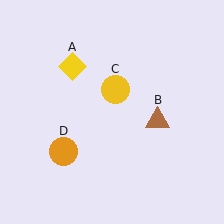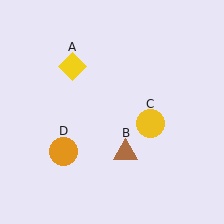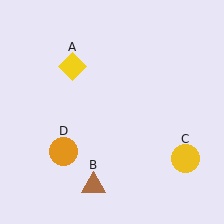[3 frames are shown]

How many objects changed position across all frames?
2 objects changed position: brown triangle (object B), yellow circle (object C).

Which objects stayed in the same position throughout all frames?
Yellow diamond (object A) and orange circle (object D) remained stationary.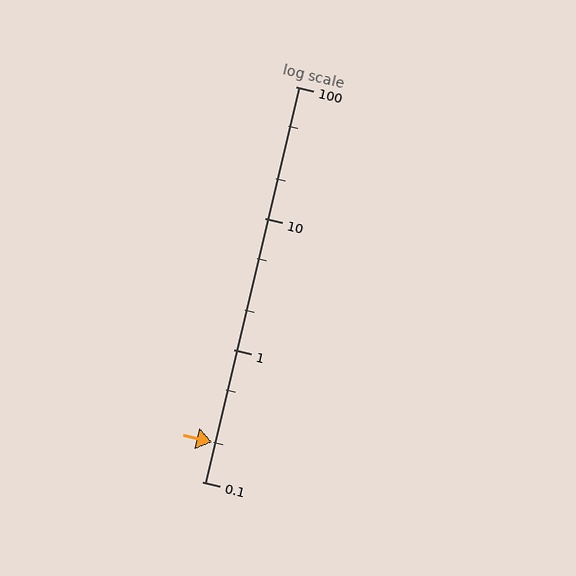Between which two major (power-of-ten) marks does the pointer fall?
The pointer is between 0.1 and 1.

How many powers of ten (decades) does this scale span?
The scale spans 3 decades, from 0.1 to 100.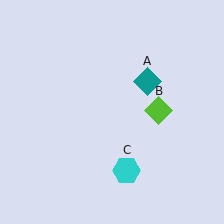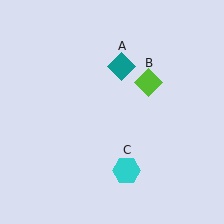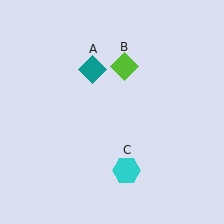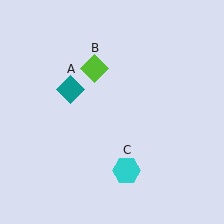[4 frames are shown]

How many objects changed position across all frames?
2 objects changed position: teal diamond (object A), lime diamond (object B).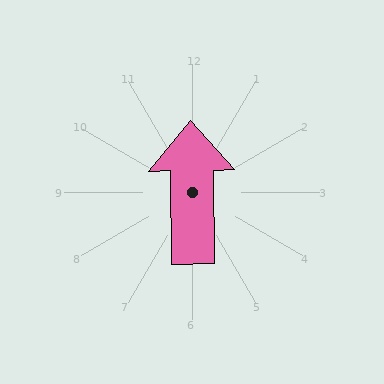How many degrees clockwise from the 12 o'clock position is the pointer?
Approximately 359 degrees.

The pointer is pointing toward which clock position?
Roughly 12 o'clock.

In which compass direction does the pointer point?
North.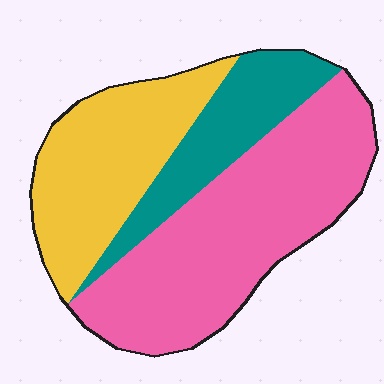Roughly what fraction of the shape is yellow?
Yellow covers 30% of the shape.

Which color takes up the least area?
Teal, at roughly 20%.